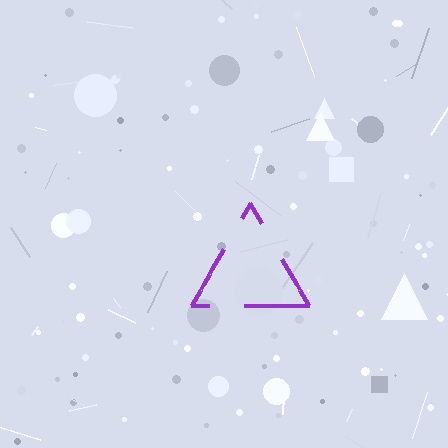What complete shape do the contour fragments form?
The contour fragments form a triangle.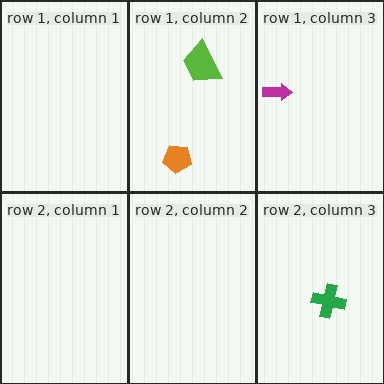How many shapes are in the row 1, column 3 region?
1.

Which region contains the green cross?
The row 2, column 3 region.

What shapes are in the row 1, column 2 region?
The orange pentagon, the lime trapezoid.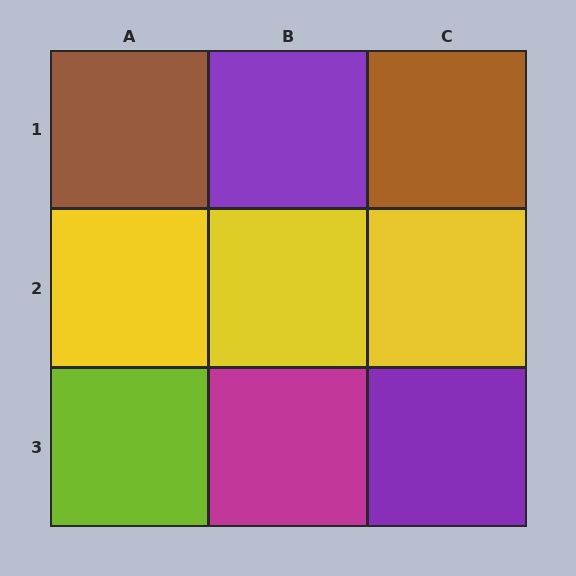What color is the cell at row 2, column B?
Yellow.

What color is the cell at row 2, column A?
Yellow.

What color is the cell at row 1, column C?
Brown.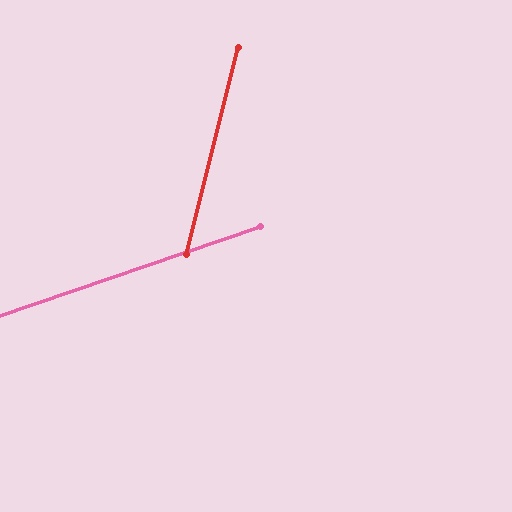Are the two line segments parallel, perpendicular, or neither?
Neither parallel nor perpendicular — they differ by about 57°.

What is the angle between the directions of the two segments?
Approximately 57 degrees.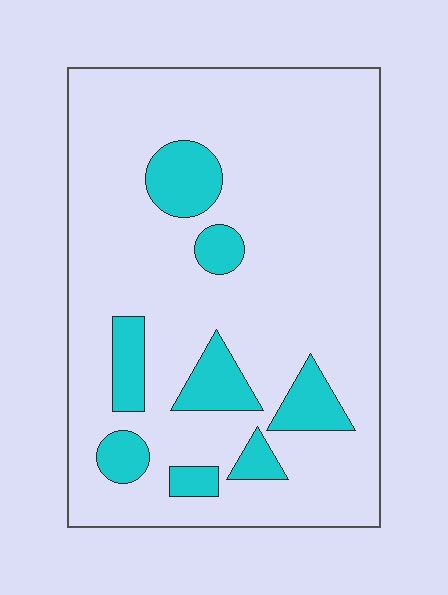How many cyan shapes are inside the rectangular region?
8.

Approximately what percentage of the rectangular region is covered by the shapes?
Approximately 15%.